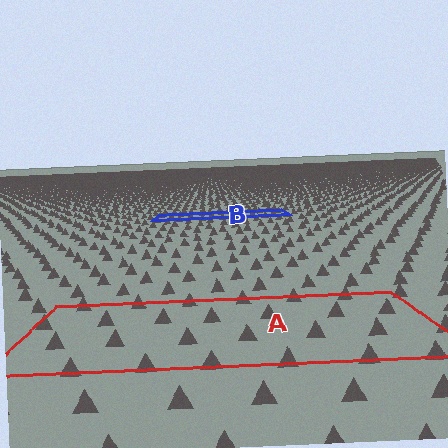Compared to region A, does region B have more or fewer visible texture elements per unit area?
Region B has more texture elements per unit area — they are packed more densely because it is farther away.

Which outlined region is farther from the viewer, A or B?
Region B is farther from the viewer — the texture elements inside it appear smaller and more densely packed.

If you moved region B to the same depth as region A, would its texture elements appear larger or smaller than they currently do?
They would appear larger. At a closer depth, the same texture elements are projected at a bigger on-screen size.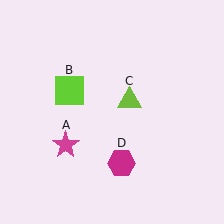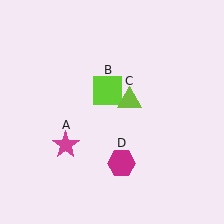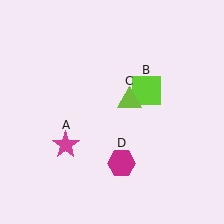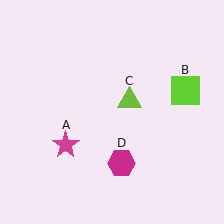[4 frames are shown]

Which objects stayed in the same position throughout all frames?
Magenta star (object A) and lime triangle (object C) and magenta hexagon (object D) remained stationary.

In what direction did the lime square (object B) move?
The lime square (object B) moved right.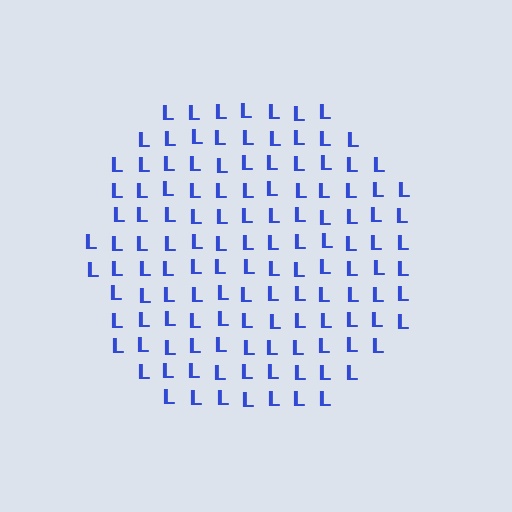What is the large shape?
The large shape is a circle.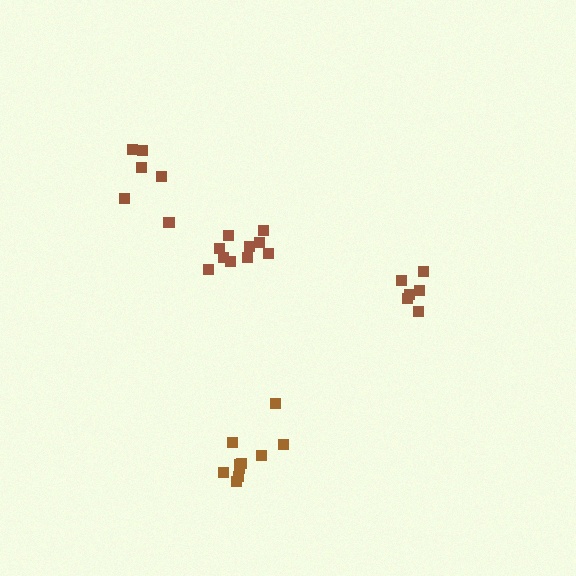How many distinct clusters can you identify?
There are 4 distinct clusters.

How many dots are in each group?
Group 1: 11 dots, Group 2: 10 dots, Group 3: 5 dots, Group 4: 6 dots (32 total).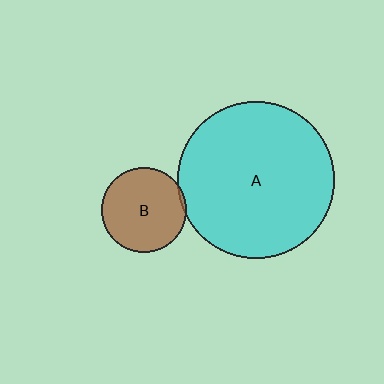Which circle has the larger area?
Circle A (cyan).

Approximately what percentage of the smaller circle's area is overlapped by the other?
Approximately 5%.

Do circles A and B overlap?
Yes.